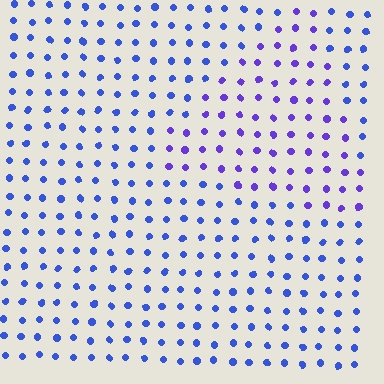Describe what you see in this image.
The image is filled with small blue elements in a uniform arrangement. A triangle-shaped region is visible where the elements are tinted to a slightly different hue, forming a subtle color boundary.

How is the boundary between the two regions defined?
The boundary is defined purely by a slight shift in hue (about 30 degrees). Spacing, size, and orientation are identical on both sides.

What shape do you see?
I see a triangle.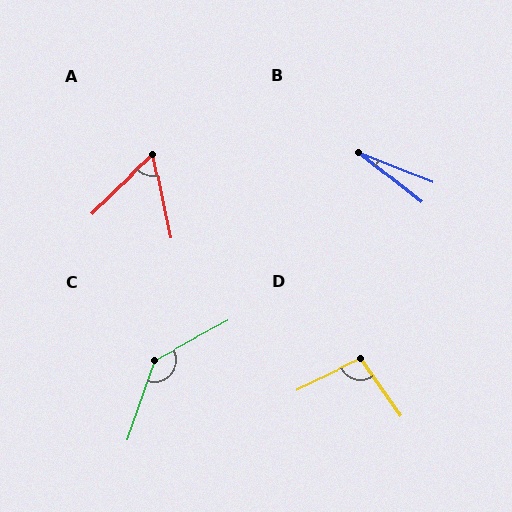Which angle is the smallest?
B, at approximately 16 degrees.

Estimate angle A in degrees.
Approximately 58 degrees.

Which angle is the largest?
C, at approximately 137 degrees.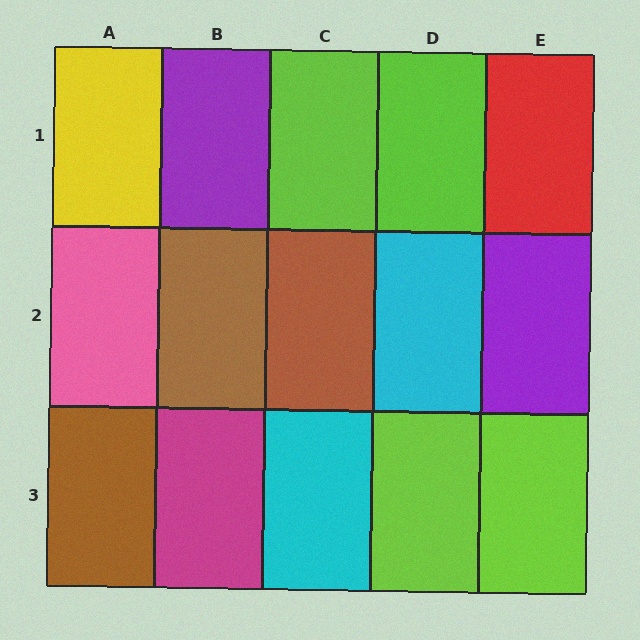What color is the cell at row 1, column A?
Yellow.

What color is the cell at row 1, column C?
Lime.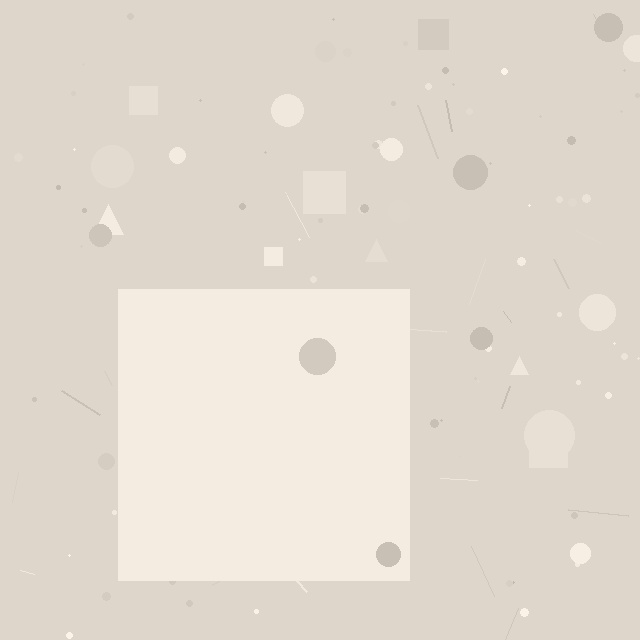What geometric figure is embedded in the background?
A square is embedded in the background.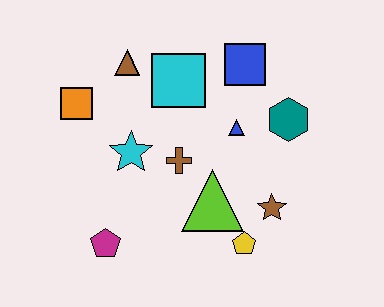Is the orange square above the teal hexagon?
Yes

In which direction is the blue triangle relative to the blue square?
The blue triangle is below the blue square.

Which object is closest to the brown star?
The yellow pentagon is closest to the brown star.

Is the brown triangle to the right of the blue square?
No